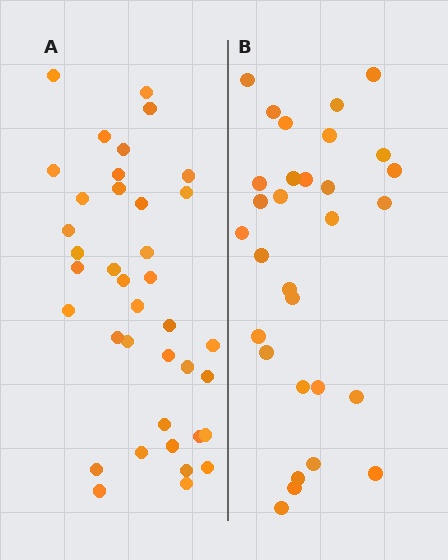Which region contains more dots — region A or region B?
Region A (the left region) has more dots.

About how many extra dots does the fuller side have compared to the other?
Region A has roughly 8 or so more dots than region B.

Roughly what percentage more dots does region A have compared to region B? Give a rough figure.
About 25% more.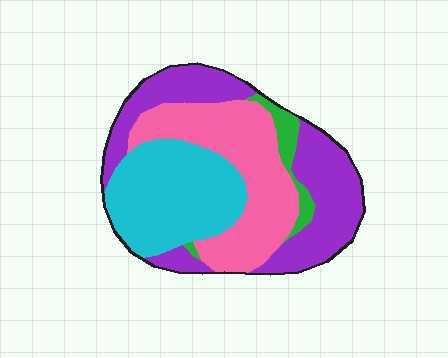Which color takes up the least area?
Green, at roughly 5%.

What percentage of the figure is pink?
Pink covers about 30% of the figure.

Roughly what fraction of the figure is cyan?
Cyan takes up between a quarter and a half of the figure.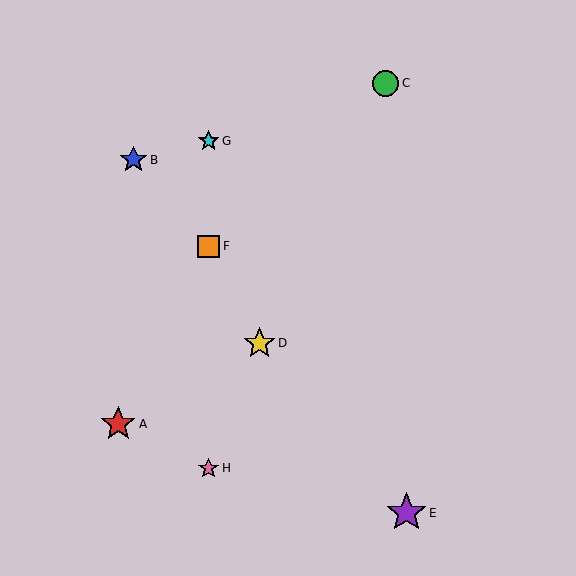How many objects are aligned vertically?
3 objects (F, G, H) are aligned vertically.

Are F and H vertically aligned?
Yes, both are at x≈209.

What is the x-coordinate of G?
Object G is at x≈209.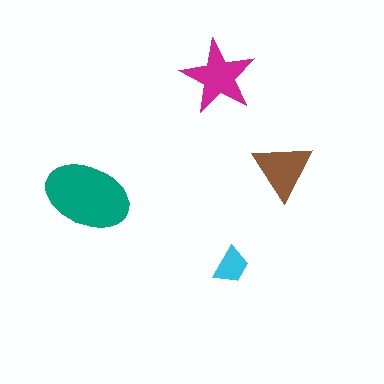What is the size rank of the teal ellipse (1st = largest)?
1st.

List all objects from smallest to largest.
The cyan trapezoid, the brown triangle, the magenta star, the teal ellipse.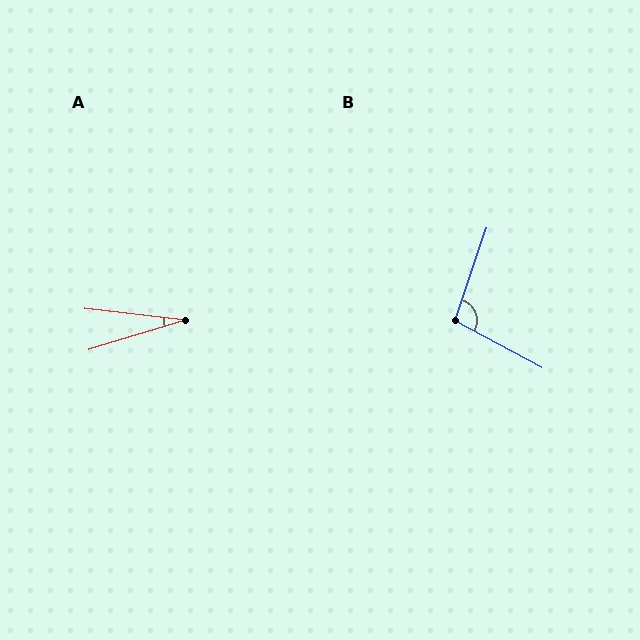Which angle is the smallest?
A, at approximately 24 degrees.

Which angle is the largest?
B, at approximately 99 degrees.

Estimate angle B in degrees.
Approximately 99 degrees.